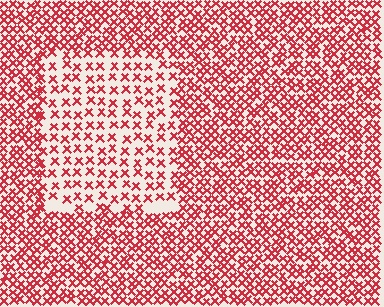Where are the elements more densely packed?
The elements are more densely packed outside the rectangle boundary.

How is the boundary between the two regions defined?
The boundary is defined by a change in element density (approximately 2.0x ratio). All elements are the same color, size, and shape.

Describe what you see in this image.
The image contains small red elements arranged at two different densities. A rectangle-shaped region is visible where the elements are less densely packed than the surrounding area.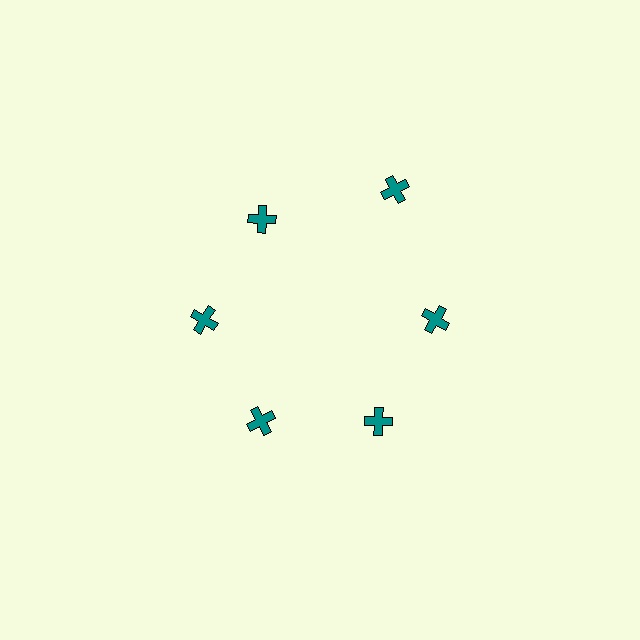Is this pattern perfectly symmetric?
No. The 6 teal crosses are arranged in a ring, but one element near the 1 o'clock position is pushed outward from the center, breaking the 6-fold rotational symmetry.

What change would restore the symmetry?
The symmetry would be restored by moving it inward, back onto the ring so that all 6 crosses sit at equal angles and equal distance from the center.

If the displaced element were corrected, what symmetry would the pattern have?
It would have 6-fold rotational symmetry — the pattern would map onto itself every 60 degrees.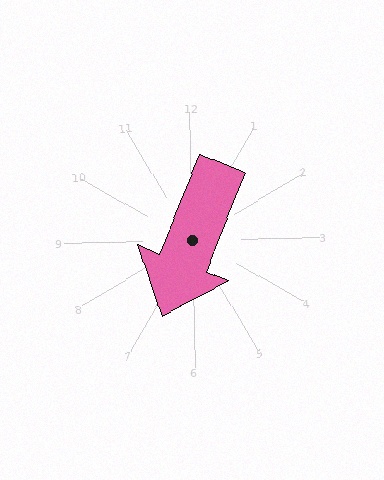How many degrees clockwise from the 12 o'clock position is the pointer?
Approximately 203 degrees.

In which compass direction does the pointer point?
Southwest.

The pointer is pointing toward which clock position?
Roughly 7 o'clock.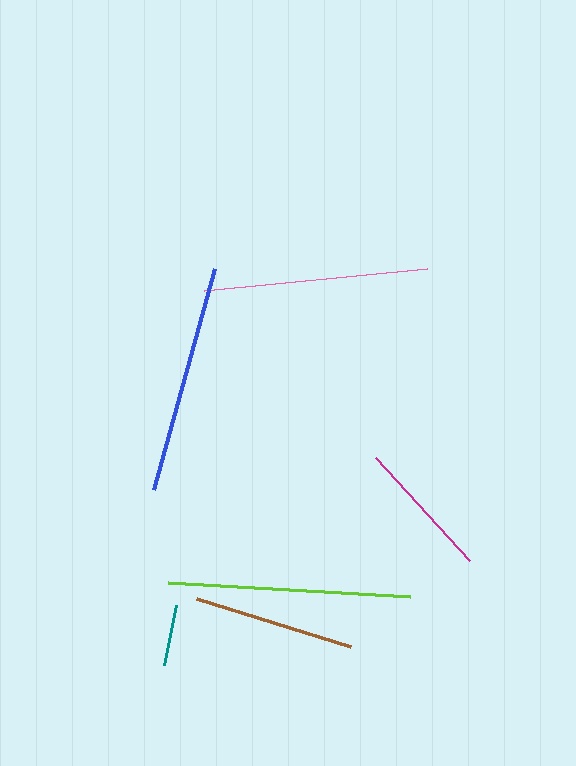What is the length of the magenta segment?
The magenta segment is approximately 139 pixels long.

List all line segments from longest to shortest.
From longest to shortest: lime, blue, pink, brown, magenta, teal.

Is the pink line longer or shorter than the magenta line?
The pink line is longer than the magenta line.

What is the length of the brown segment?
The brown segment is approximately 161 pixels long.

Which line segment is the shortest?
The teal line is the shortest at approximately 61 pixels.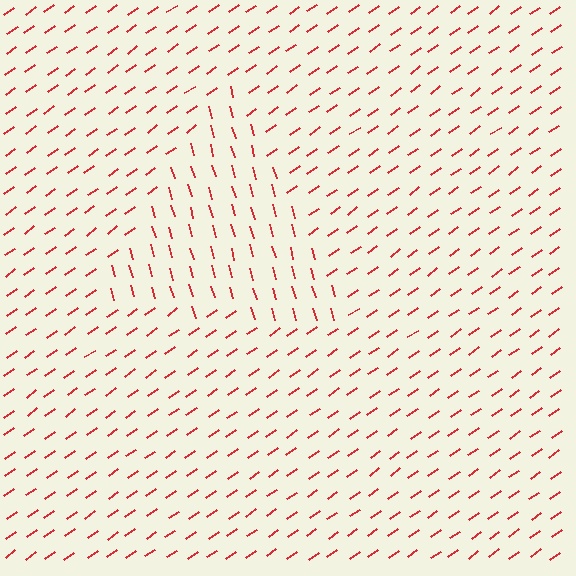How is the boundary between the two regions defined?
The boundary is defined purely by a change in line orientation (approximately 70 degrees difference). All lines are the same color and thickness.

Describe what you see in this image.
The image is filled with small red line segments. A triangle region in the image has lines oriented differently from the surrounding lines, creating a visible texture boundary.